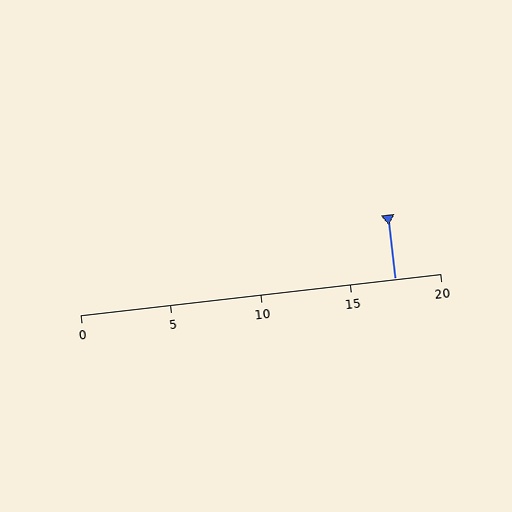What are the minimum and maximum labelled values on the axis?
The axis runs from 0 to 20.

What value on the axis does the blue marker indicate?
The marker indicates approximately 17.5.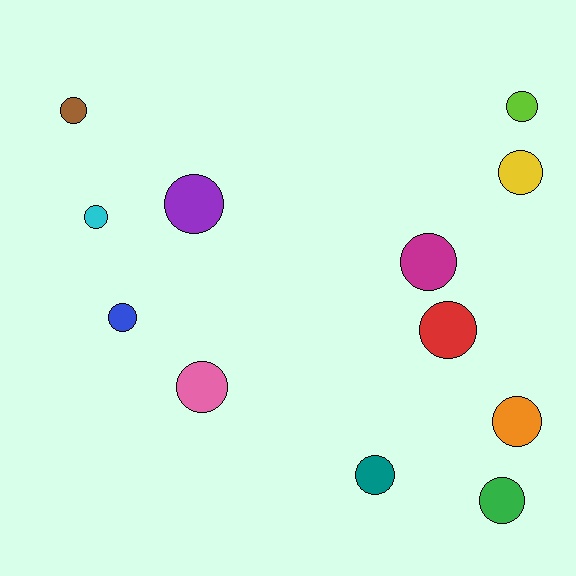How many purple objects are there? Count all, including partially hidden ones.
There is 1 purple object.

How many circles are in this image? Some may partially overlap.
There are 12 circles.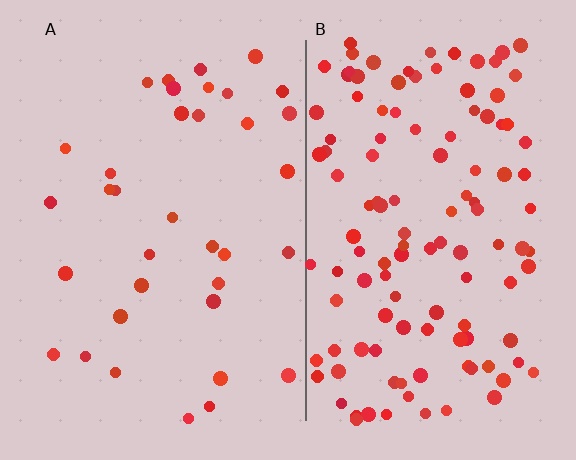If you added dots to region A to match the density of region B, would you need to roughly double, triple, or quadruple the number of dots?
Approximately triple.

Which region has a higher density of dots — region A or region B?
B (the right).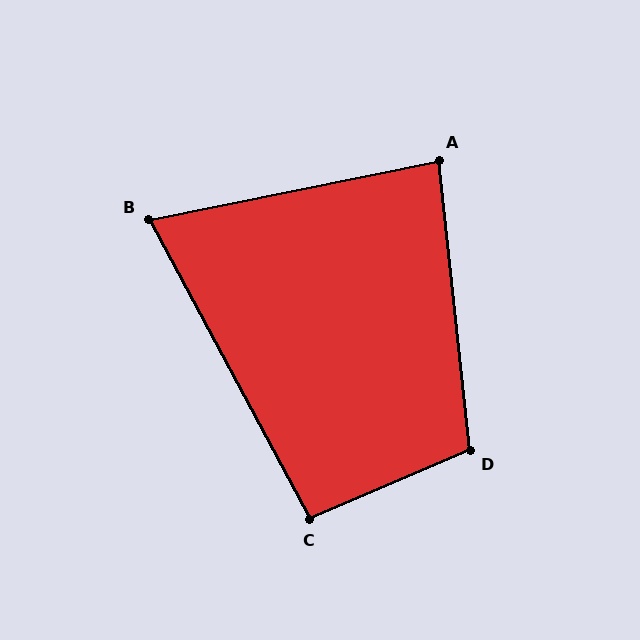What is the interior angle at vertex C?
Approximately 95 degrees (obtuse).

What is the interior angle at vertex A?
Approximately 85 degrees (acute).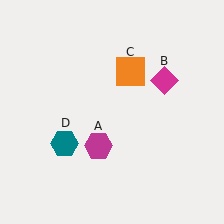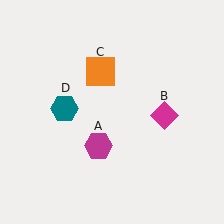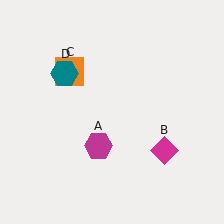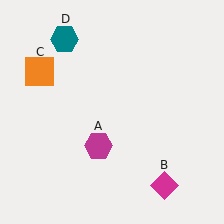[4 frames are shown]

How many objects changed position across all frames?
3 objects changed position: magenta diamond (object B), orange square (object C), teal hexagon (object D).